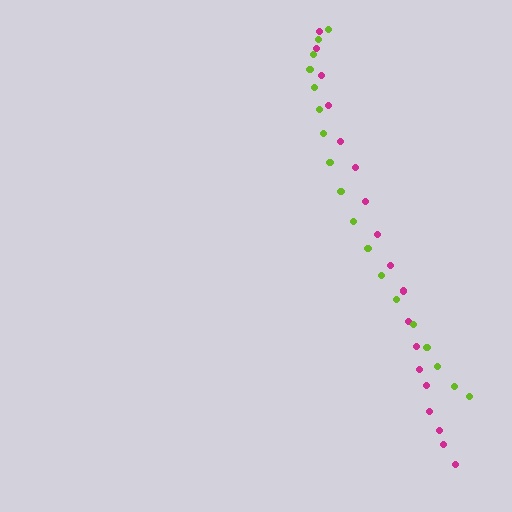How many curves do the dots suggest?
There are 2 distinct paths.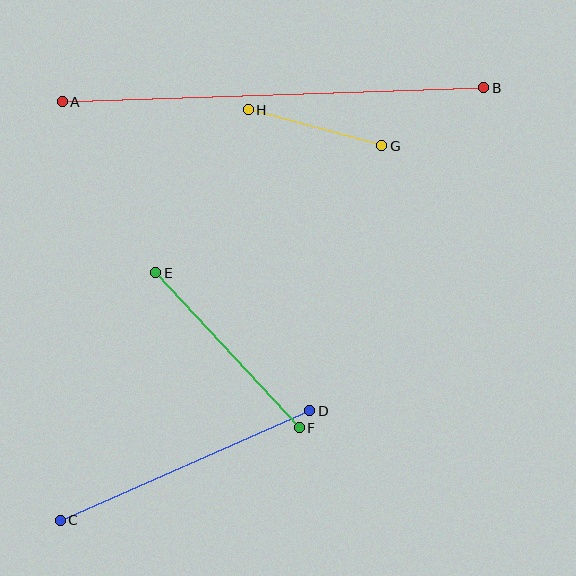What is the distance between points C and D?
The distance is approximately 273 pixels.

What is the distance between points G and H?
The distance is approximately 138 pixels.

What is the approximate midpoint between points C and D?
The midpoint is at approximately (185, 465) pixels.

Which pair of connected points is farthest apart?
Points A and B are farthest apart.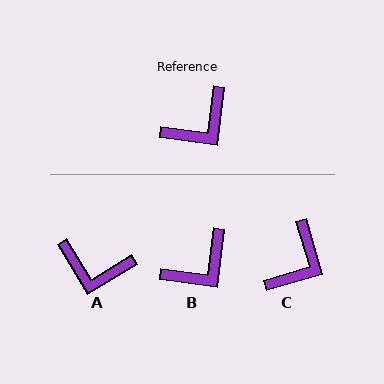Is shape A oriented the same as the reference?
No, it is off by about 51 degrees.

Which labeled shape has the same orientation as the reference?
B.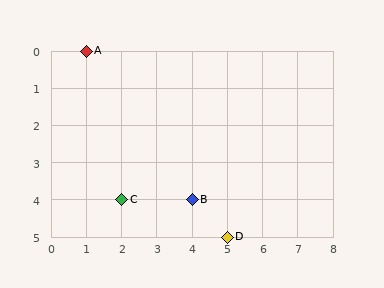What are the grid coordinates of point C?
Point C is at grid coordinates (2, 4).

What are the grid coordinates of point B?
Point B is at grid coordinates (4, 4).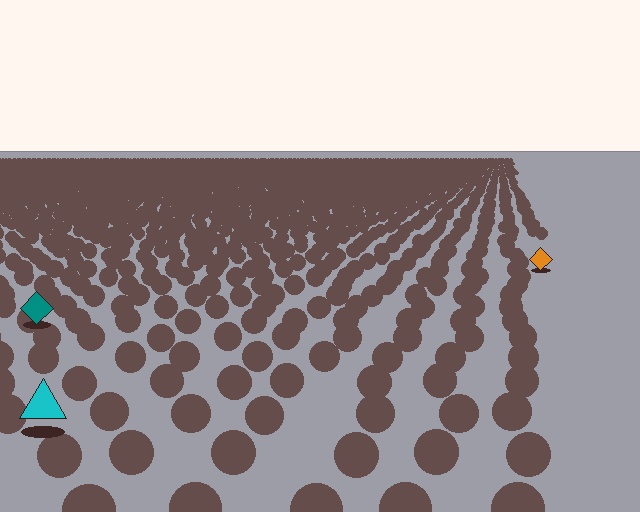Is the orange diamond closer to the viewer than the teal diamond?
No. The teal diamond is closer — you can tell from the texture gradient: the ground texture is coarser near it.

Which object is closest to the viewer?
The cyan triangle is closest. The texture marks near it are larger and more spread out.